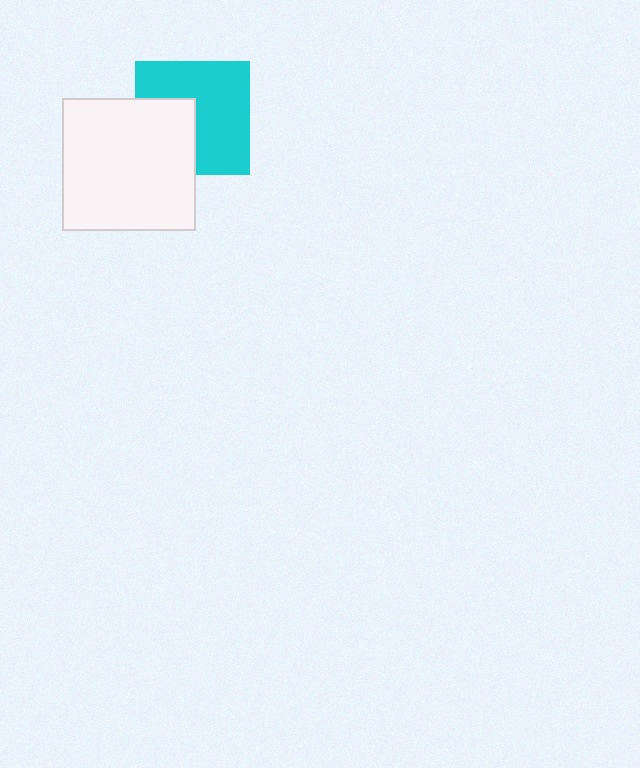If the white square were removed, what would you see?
You would see the complete cyan square.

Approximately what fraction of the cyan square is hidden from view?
Roughly 36% of the cyan square is hidden behind the white square.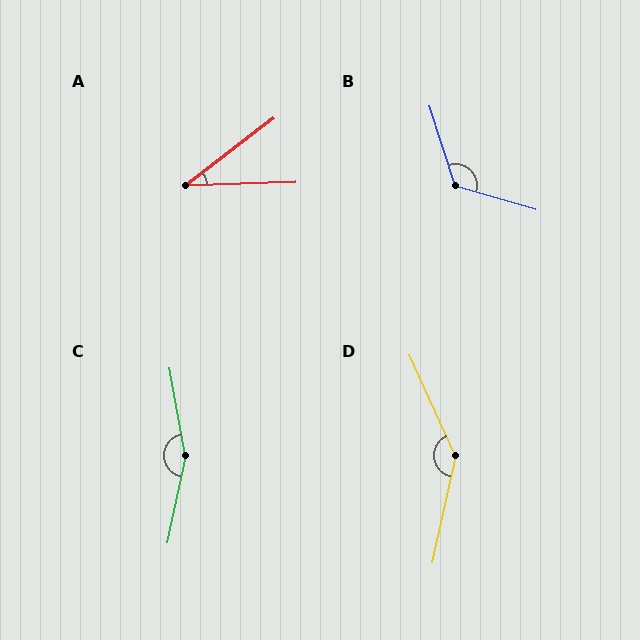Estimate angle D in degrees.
Approximately 143 degrees.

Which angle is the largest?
C, at approximately 158 degrees.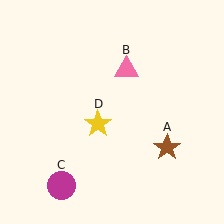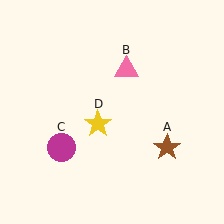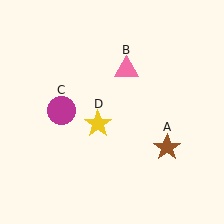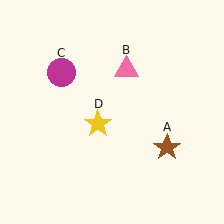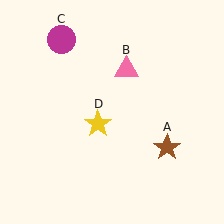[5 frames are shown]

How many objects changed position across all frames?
1 object changed position: magenta circle (object C).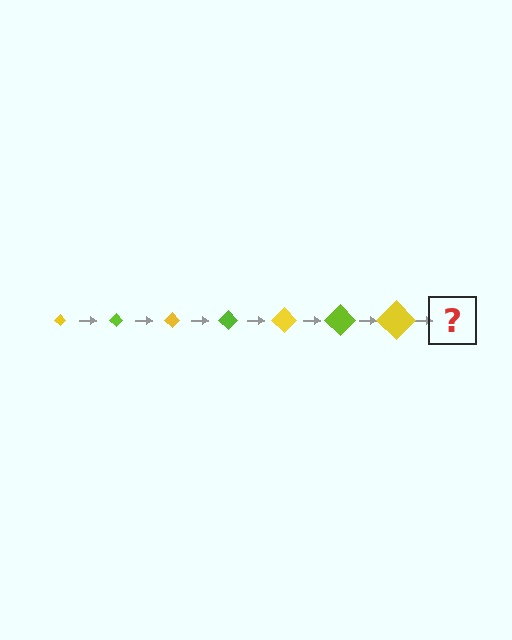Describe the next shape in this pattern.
It should be a lime diamond, larger than the previous one.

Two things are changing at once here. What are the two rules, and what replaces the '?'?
The two rules are that the diamond grows larger each step and the color cycles through yellow and lime. The '?' should be a lime diamond, larger than the previous one.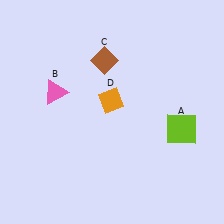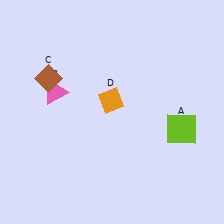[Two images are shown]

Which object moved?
The brown diamond (C) moved left.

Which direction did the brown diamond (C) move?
The brown diamond (C) moved left.